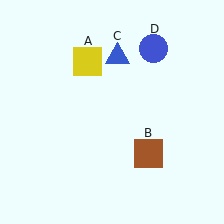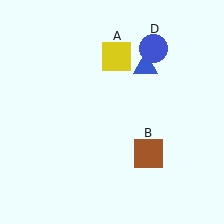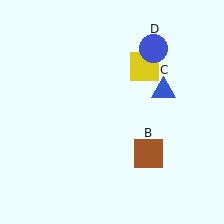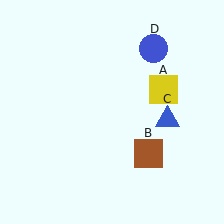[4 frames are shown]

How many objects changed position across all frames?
2 objects changed position: yellow square (object A), blue triangle (object C).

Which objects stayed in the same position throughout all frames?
Brown square (object B) and blue circle (object D) remained stationary.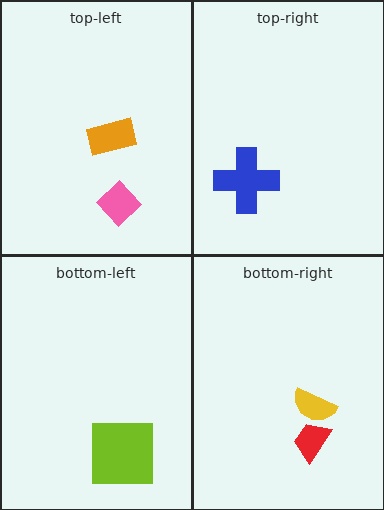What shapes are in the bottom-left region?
The lime square.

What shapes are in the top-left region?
The pink diamond, the orange rectangle.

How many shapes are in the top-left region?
2.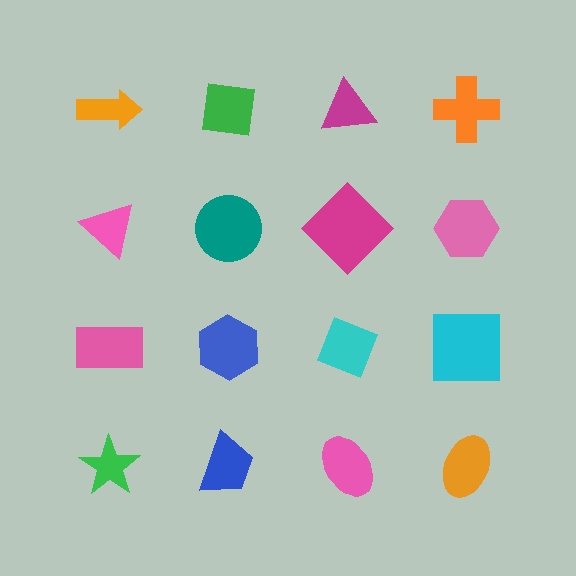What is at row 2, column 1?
A pink triangle.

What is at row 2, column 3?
A magenta diamond.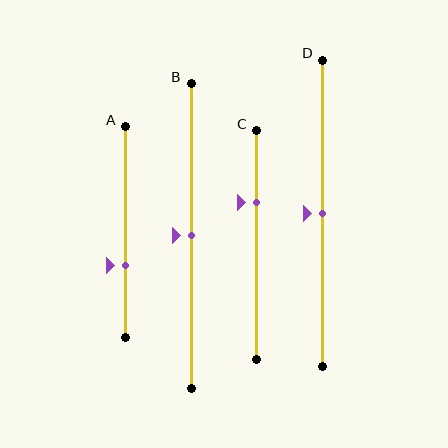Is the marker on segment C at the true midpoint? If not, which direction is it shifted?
No, the marker on segment C is shifted upward by about 18% of the segment length.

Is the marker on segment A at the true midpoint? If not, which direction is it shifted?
No, the marker on segment A is shifted downward by about 16% of the segment length.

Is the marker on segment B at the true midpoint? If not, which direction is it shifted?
Yes, the marker on segment B is at the true midpoint.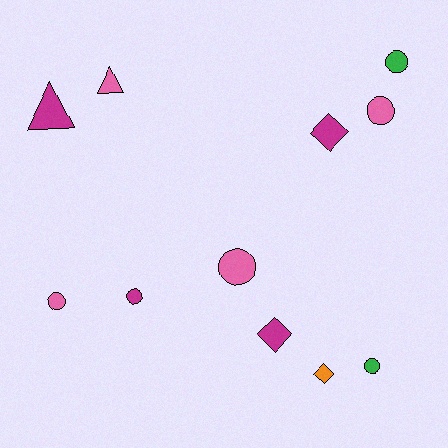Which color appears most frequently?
Pink, with 4 objects.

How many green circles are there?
There are 2 green circles.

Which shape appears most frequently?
Circle, with 6 objects.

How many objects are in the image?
There are 11 objects.